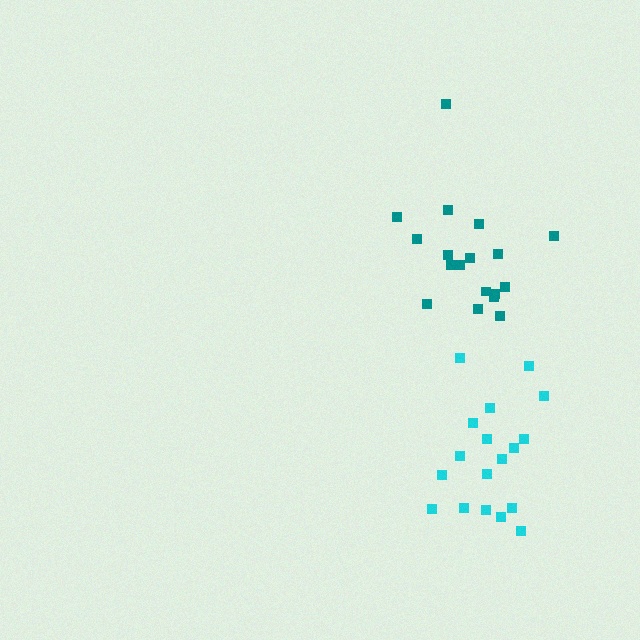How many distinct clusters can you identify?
There are 2 distinct clusters.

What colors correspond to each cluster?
The clusters are colored: cyan, teal.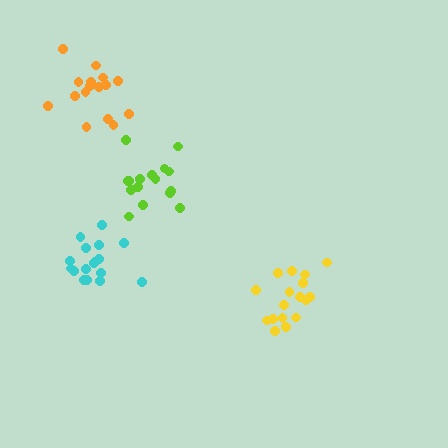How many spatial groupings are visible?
There are 4 spatial groupings.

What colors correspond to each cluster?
The clusters are colored: cyan, yellow, orange, lime.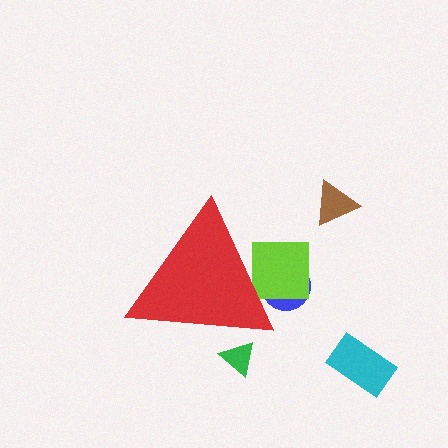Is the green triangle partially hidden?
Yes, the green triangle is partially hidden behind the red triangle.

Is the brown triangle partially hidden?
No, the brown triangle is fully visible.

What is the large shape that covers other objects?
A red triangle.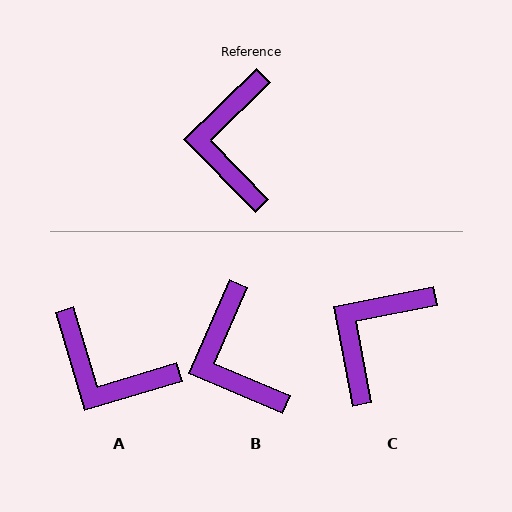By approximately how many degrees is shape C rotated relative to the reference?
Approximately 33 degrees clockwise.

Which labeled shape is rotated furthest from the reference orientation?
A, about 62 degrees away.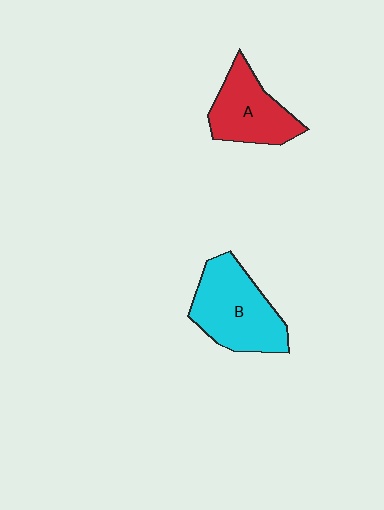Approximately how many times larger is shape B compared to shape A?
Approximately 1.3 times.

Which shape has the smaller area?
Shape A (red).